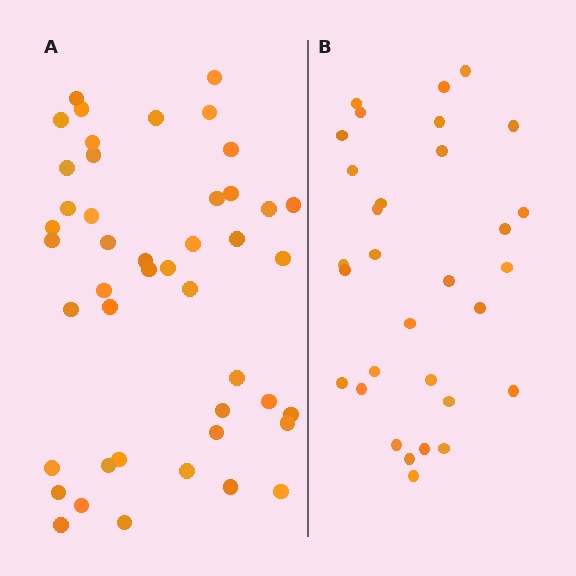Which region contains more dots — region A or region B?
Region A (the left region) has more dots.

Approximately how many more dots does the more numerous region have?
Region A has approximately 15 more dots than region B.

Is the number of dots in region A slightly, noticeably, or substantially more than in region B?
Region A has substantially more. The ratio is roughly 1.5 to 1.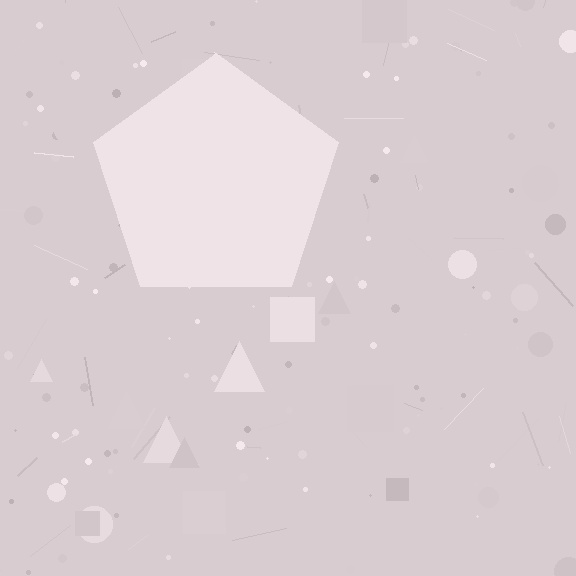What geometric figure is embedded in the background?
A pentagon is embedded in the background.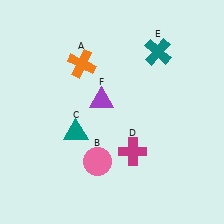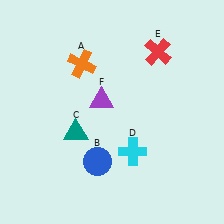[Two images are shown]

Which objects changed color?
B changed from pink to blue. D changed from magenta to cyan. E changed from teal to red.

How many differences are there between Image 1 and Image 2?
There are 3 differences between the two images.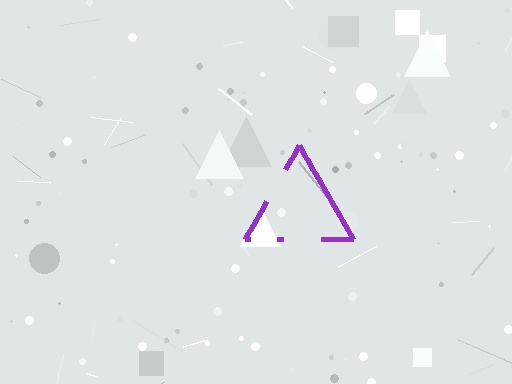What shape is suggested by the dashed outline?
The dashed outline suggests a triangle.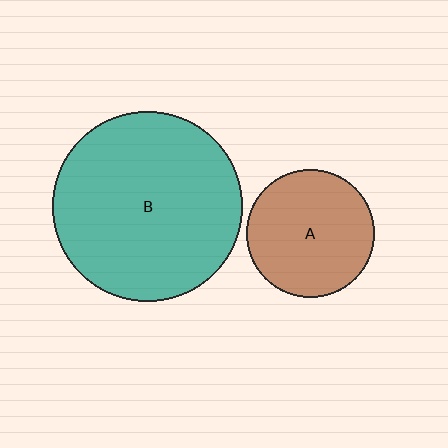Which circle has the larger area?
Circle B (teal).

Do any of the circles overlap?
No, none of the circles overlap.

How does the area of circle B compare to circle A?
Approximately 2.2 times.